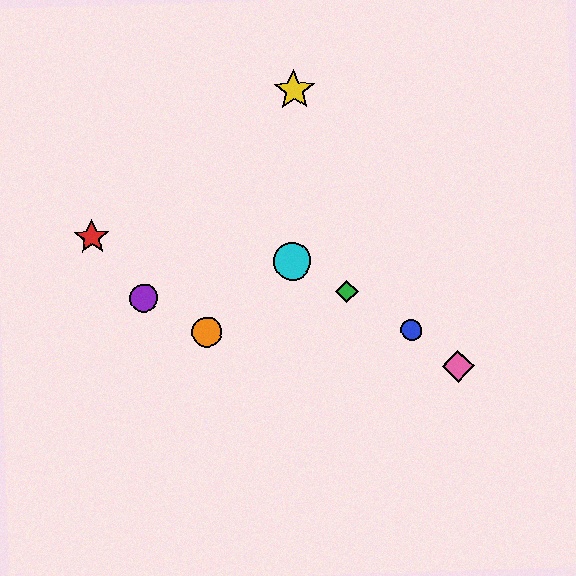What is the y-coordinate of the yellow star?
The yellow star is at y≈90.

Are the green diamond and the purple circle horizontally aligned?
Yes, both are at y≈292.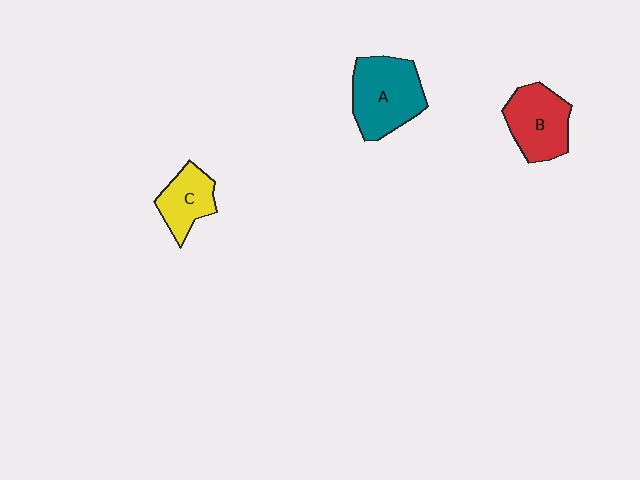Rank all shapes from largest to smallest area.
From largest to smallest: A (teal), B (red), C (yellow).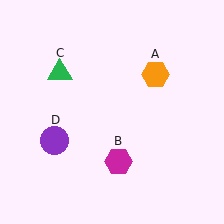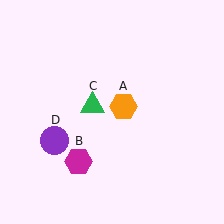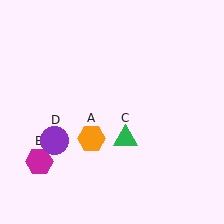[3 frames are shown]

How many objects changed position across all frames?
3 objects changed position: orange hexagon (object A), magenta hexagon (object B), green triangle (object C).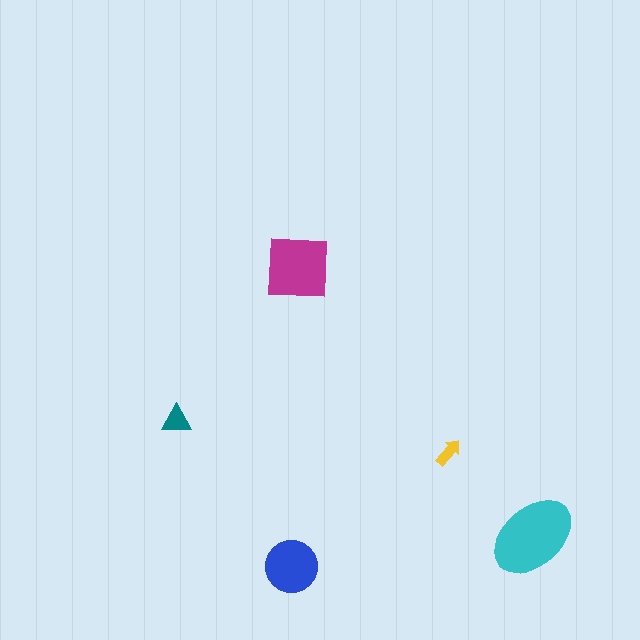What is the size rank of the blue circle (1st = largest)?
3rd.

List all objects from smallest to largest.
The yellow arrow, the teal triangle, the blue circle, the magenta square, the cyan ellipse.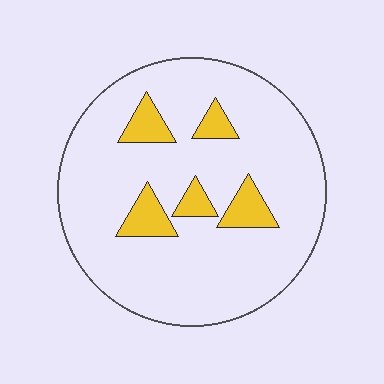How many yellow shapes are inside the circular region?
5.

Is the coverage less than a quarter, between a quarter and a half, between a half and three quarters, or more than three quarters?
Less than a quarter.